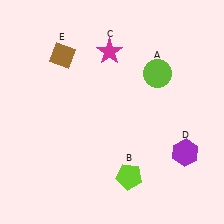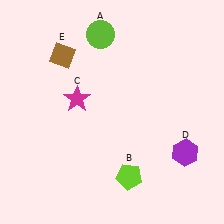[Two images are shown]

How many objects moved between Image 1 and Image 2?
2 objects moved between the two images.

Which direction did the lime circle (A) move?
The lime circle (A) moved left.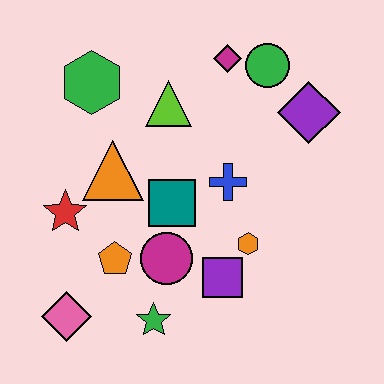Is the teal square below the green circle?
Yes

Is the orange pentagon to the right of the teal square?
No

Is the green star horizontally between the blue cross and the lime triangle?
No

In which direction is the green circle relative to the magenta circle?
The green circle is above the magenta circle.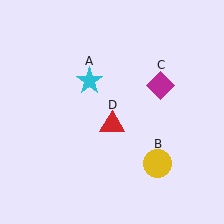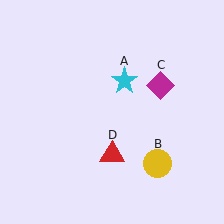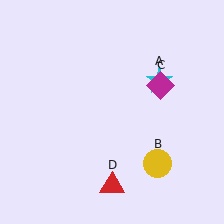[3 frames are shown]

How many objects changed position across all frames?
2 objects changed position: cyan star (object A), red triangle (object D).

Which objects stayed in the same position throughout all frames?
Yellow circle (object B) and magenta diamond (object C) remained stationary.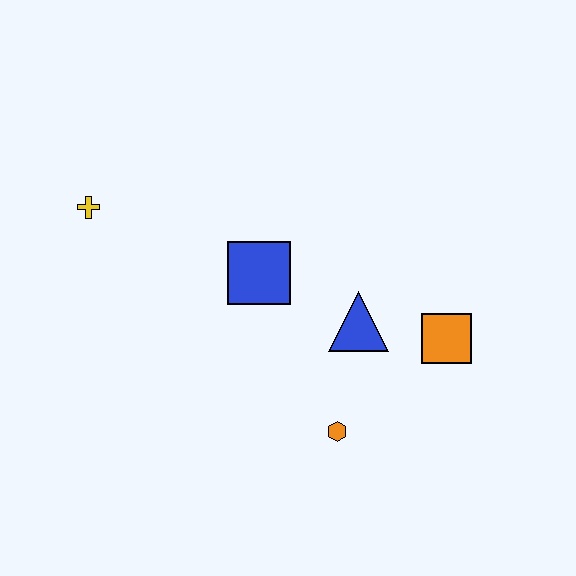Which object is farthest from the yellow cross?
The orange square is farthest from the yellow cross.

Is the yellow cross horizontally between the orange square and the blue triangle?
No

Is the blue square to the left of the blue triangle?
Yes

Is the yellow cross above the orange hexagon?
Yes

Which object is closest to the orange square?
The blue triangle is closest to the orange square.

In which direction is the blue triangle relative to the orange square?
The blue triangle is to the left of the orange square.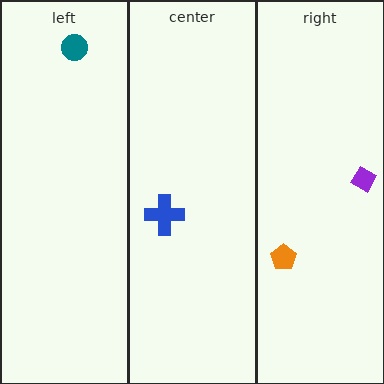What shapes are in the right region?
The purple diamond, the orange pentagon.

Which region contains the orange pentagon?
The right region.